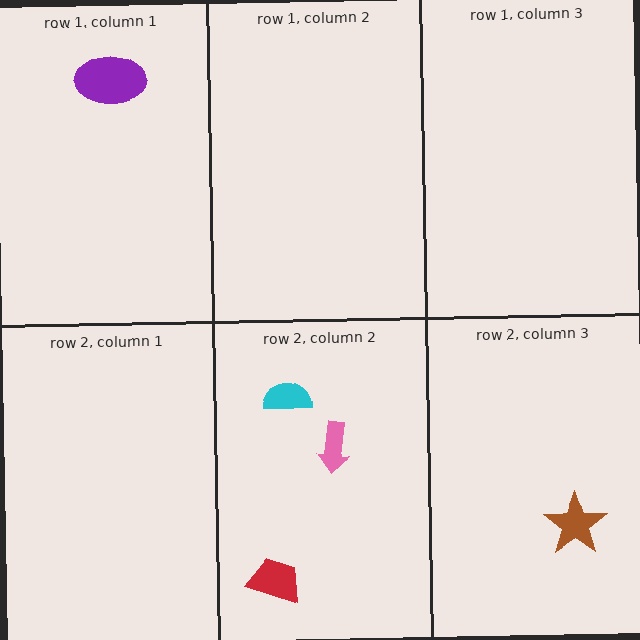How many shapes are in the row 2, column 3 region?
1.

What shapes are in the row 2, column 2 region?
The cyan semicircle, the red trapezoid, the pink arrow.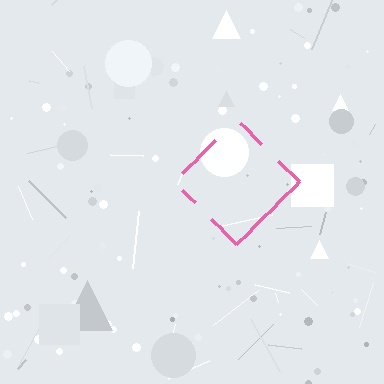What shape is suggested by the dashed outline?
The dashed outline suggests a diamond.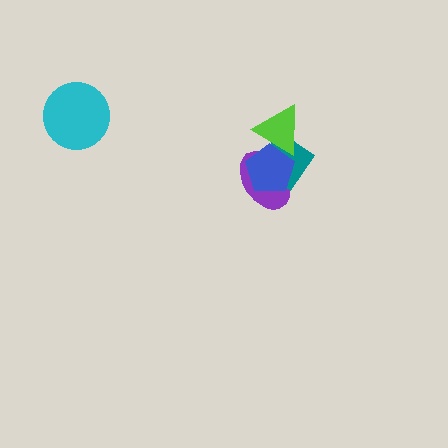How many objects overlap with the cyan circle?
0 objects overlap with the cyan circle.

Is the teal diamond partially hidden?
Yes, it is partially covered by another shape.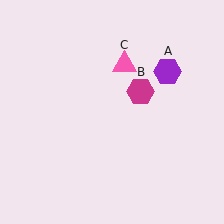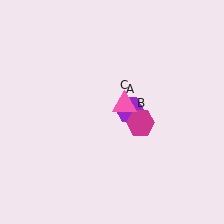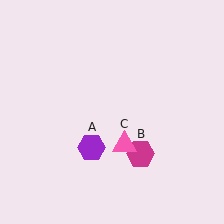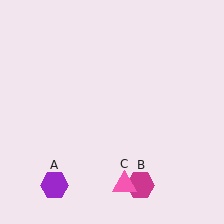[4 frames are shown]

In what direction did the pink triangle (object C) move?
The pink triangle (object C) moved down.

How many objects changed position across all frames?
3 objects changed position: purple hexagon (object A), magenta hexagon (object B), pink triangle (object C).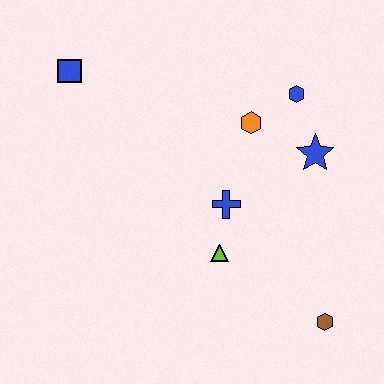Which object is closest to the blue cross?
The lime triangle is closest to the blue cross.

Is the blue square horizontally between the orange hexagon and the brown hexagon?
No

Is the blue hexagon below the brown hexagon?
No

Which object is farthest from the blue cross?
The blue square is farthest from the blue cross.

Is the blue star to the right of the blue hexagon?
Yes